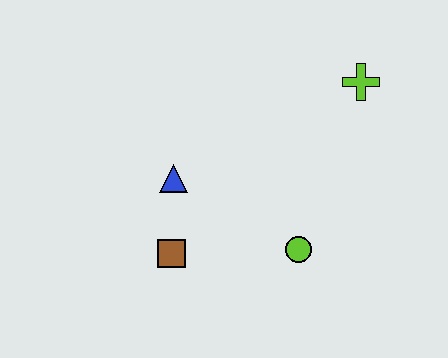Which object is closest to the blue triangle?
The brown square is closest to the blue triangle.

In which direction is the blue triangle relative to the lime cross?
The blue triangle is to the left of the lime cross.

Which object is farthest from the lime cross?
The brown square is farthest from the lime cross.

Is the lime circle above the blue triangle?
No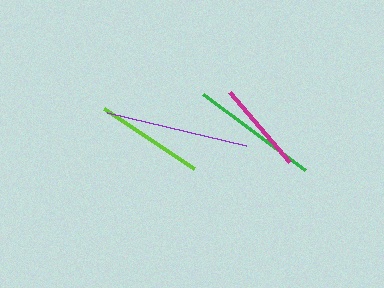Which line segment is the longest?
The purple line is the longest at approximately 143 pixels.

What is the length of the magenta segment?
The magenta segment is approximately 92 pixels long.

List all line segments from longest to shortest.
From longest to shortest: purple, green, lime, magenta.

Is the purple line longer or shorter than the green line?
The purple line is longer than the green line.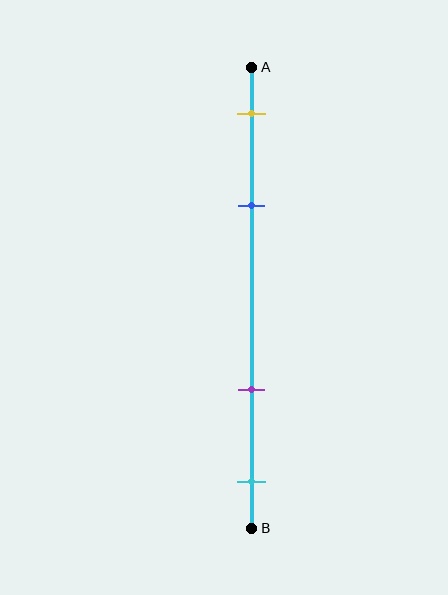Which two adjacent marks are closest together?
The yellow and blue marks are the closest adjacent pair.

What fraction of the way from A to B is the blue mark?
The blue mark is approximately 30% (0.3) of the way from A to B.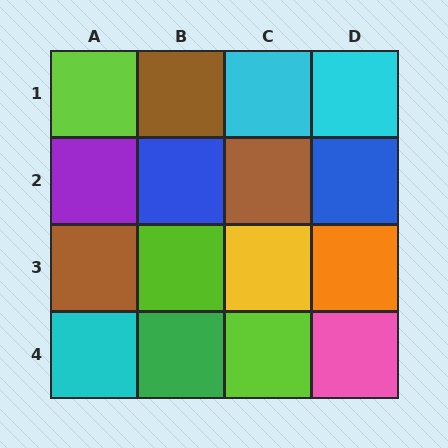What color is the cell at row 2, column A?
Purple.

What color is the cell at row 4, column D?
Pink.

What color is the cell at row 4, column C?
Lime.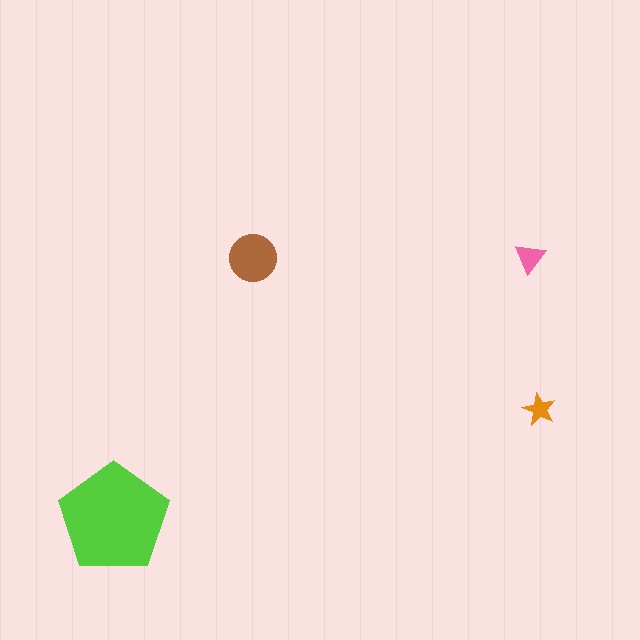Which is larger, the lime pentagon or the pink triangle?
The lime pentagon.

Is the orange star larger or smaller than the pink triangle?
Smaller.